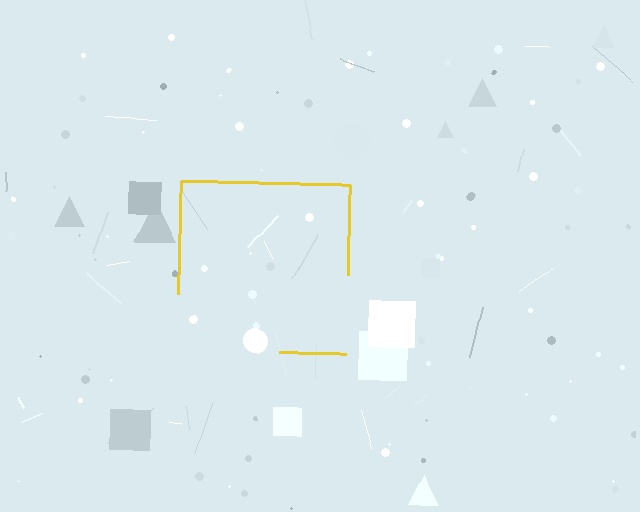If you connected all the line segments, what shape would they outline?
They would outline a square.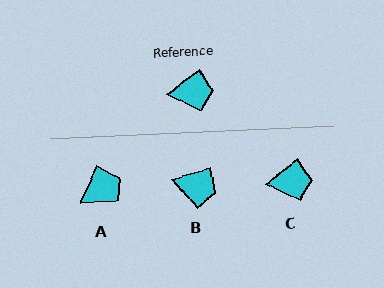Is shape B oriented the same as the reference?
No, it is off by about 22 degrees.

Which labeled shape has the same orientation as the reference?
C.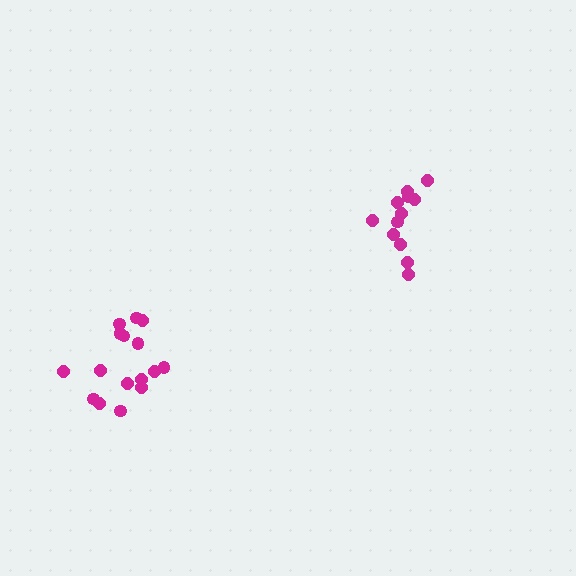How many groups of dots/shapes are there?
There are 2 groups.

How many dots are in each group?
Group 1: 16 dots, Group 2: 12 dots (28 total).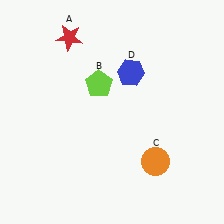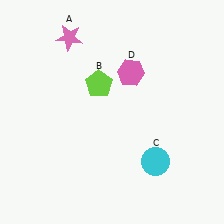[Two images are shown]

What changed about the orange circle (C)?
In Image 1, C is orange. In Image 2, it changed to cyan.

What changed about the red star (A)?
In Image 1, A is red. In Image 2, it changed to pink.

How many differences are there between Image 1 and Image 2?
There are 3 differences between the two images.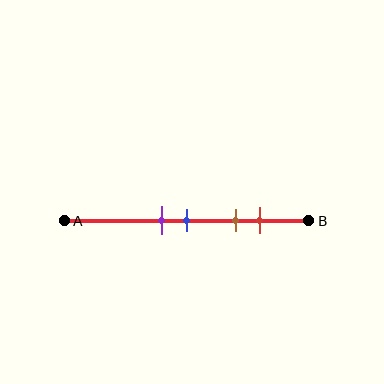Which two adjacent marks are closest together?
The purple and blue marks are the closest adjacent pair.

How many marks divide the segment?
There are 4 marks dividing the segment.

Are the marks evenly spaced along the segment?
No, the marks are not evenly spaced.